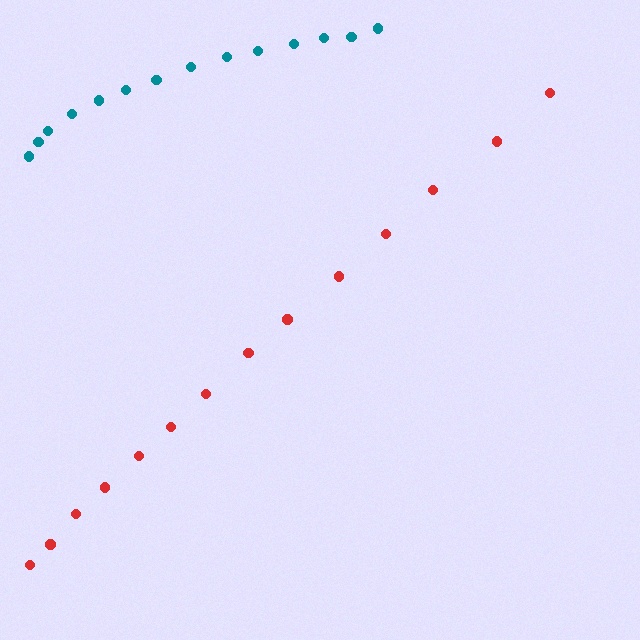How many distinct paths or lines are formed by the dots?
There are 2 distinct paths.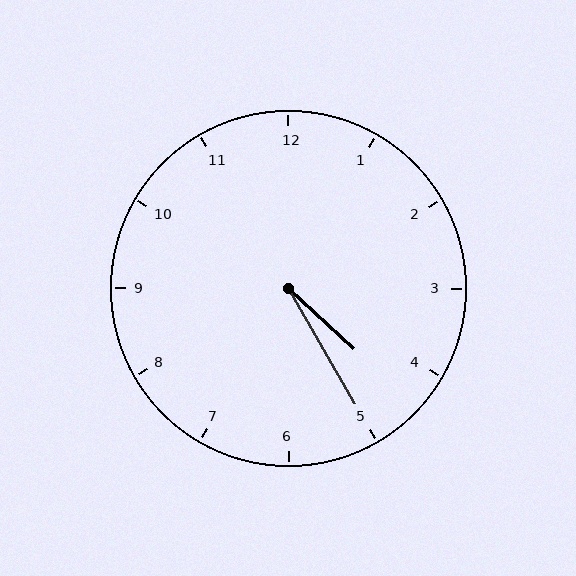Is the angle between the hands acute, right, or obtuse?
It is acute.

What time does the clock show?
4:25.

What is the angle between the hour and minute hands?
Approximately 18 degrees.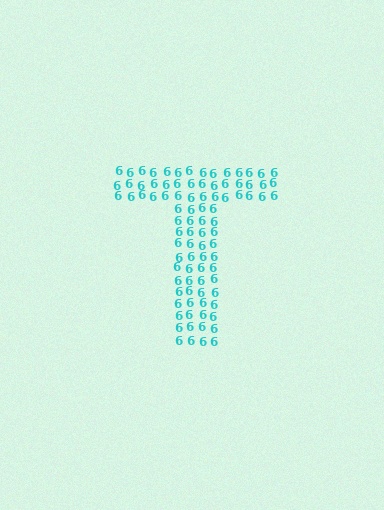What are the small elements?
The small elements are digit 6's.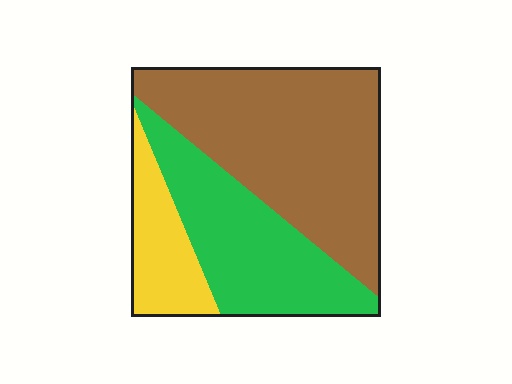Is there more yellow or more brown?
Brown.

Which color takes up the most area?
Brown, at roughly 50%.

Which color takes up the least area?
Yellow, at roughly 15%.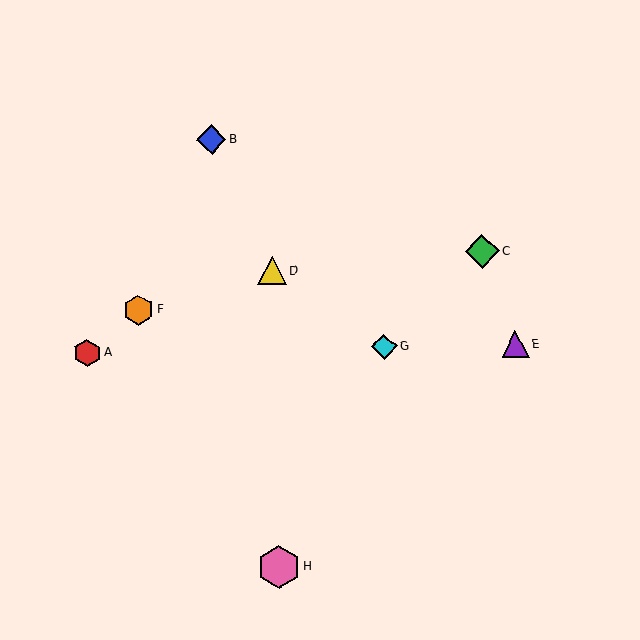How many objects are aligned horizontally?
3 objects (A, E, G) are aligned horizontally.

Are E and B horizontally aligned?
No, E is at y≈344 and B is at y≈140.